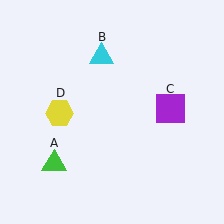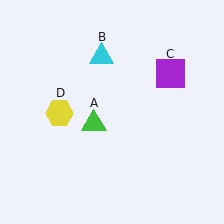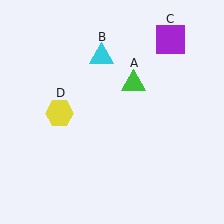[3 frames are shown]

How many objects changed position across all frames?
2 objects changed position: green triangle (object A), purple square (object C).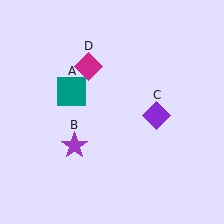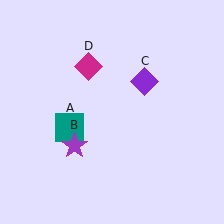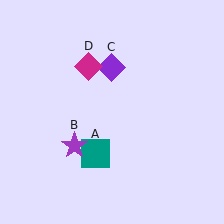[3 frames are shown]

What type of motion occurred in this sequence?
The teal square (object A), purple diamond (object C) rotated counterclockwise around the center of the scene.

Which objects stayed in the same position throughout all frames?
Purple star (object B) and magenta diamond (object D) remained stationary.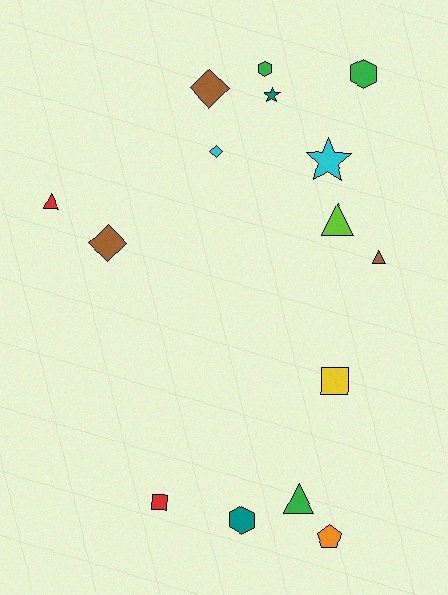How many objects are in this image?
There are 15 objects.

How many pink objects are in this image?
There are no pink objects.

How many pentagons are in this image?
There is 1 pentagon.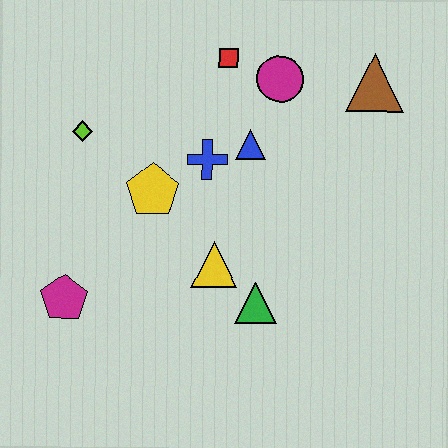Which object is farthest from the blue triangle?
The magenta pentagon is farthest from the blue triangle.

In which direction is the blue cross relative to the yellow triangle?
The blue cross is above the yellow triangle.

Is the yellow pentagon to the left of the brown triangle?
Yes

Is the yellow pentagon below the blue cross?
Yes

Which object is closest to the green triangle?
The yellow triangle is closest to the green triangle.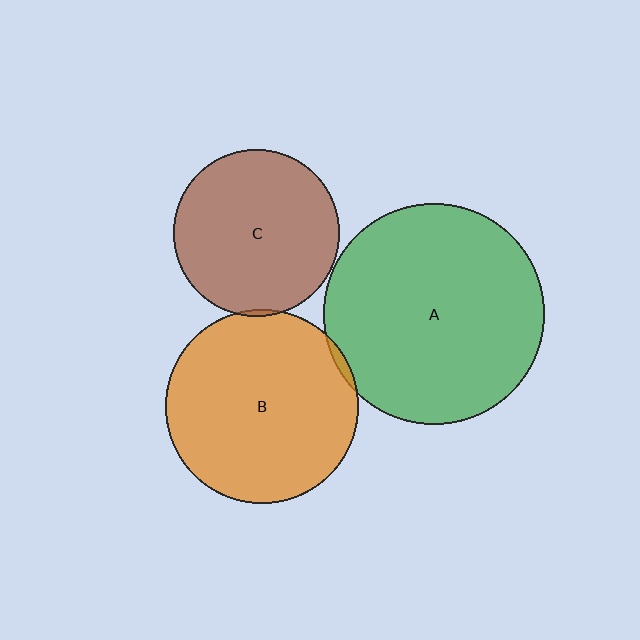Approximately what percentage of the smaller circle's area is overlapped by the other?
Approximately 5%.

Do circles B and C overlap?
Yes.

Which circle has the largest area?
Circle A (green).